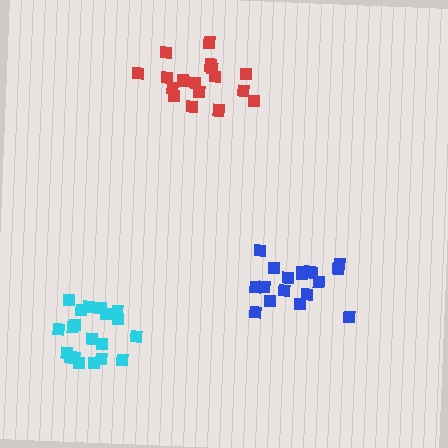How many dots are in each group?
Group 1: 18 dots, Group 2: 18 dots, Group 3: 20 dots (56 total).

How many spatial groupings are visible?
There are 3 spatial groupings.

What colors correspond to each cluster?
The clusters are colored: blue, red, cyan.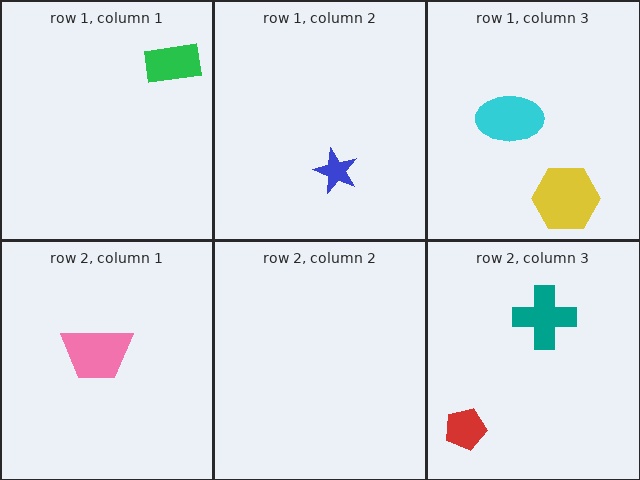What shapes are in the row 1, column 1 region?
The green rectangle.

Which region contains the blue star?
The row 1, column 2 region.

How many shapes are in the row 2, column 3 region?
2.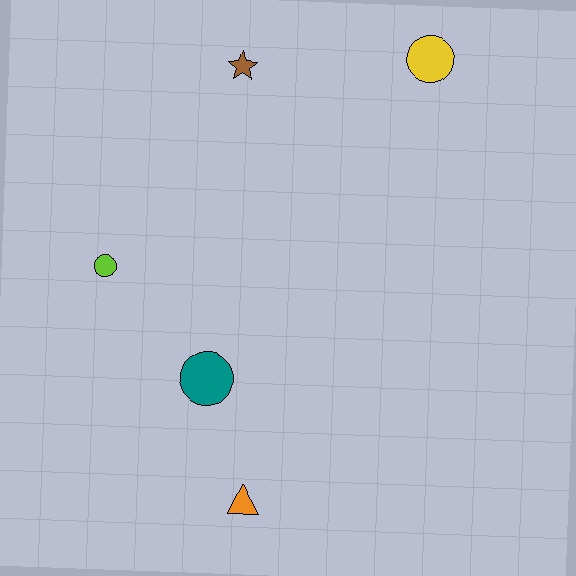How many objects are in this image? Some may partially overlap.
There are 5 objects.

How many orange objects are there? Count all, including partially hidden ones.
There is 1 orange object.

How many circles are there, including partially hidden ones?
There are 3 circles.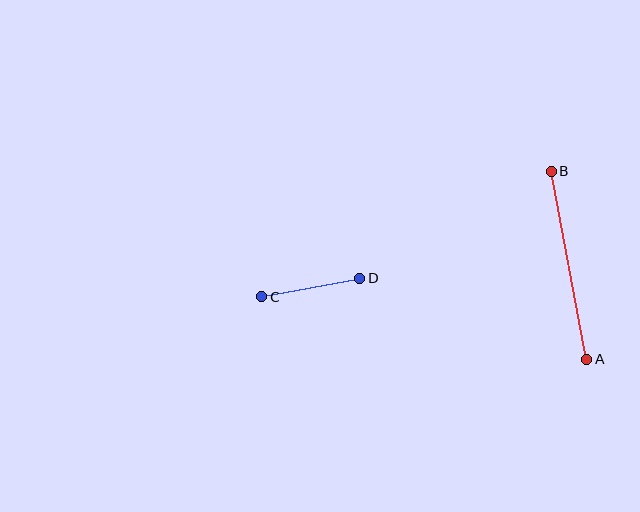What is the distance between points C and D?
The distance is approximately 100 pixels.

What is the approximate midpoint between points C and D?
The midpoint is at approximately (311, 287) pixels.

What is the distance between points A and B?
The distance is approximately 191 pixels.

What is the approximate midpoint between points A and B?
The midpoint is at approximately (569, 265) pixels.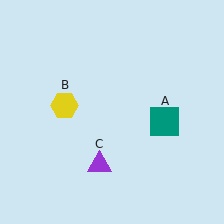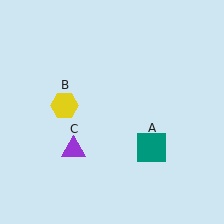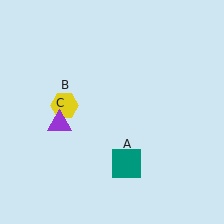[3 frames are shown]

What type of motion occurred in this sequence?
The teal square (object A), purple triangle (object C) rotated clockwise around the center of the scene.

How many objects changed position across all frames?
2 objects changed position: teal square (object A), purple triangle (object C).